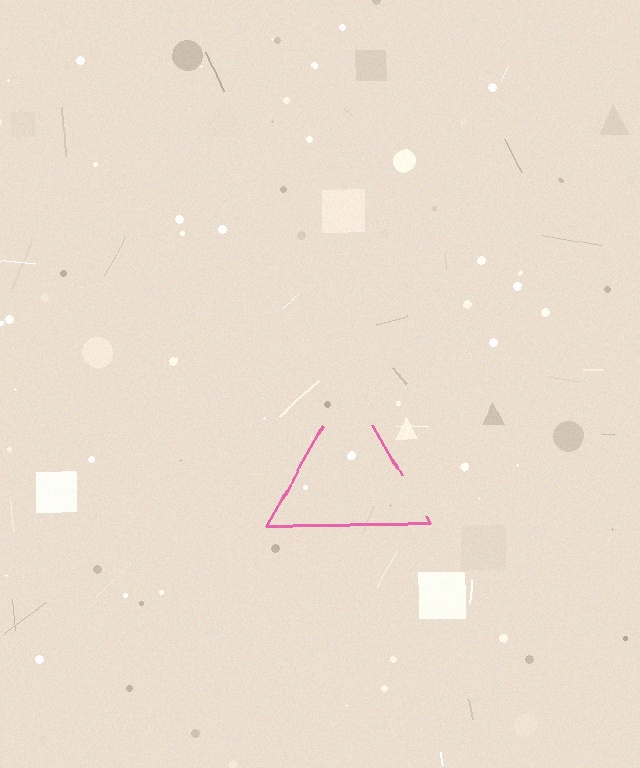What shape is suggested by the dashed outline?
The dashed outline suggests a triangle.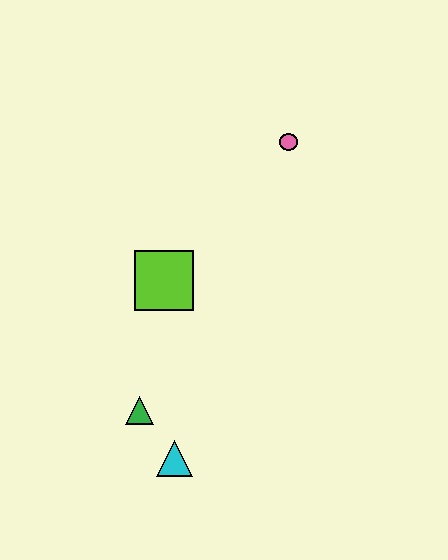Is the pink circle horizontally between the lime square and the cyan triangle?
No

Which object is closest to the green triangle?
The cyan triangle is closest to the green triangle.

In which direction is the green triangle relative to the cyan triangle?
The green triangle is above the cyan triangle.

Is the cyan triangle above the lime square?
No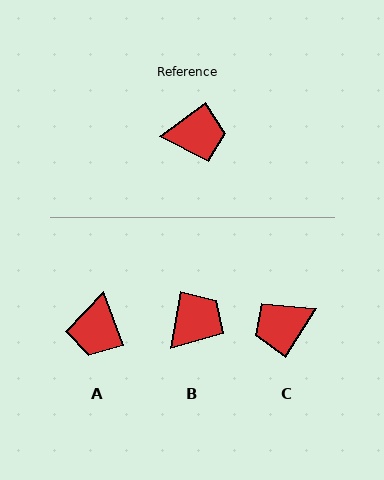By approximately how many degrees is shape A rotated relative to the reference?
Approximately 106 degrees clockwise.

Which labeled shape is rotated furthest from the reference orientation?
C, about 159 degrees away.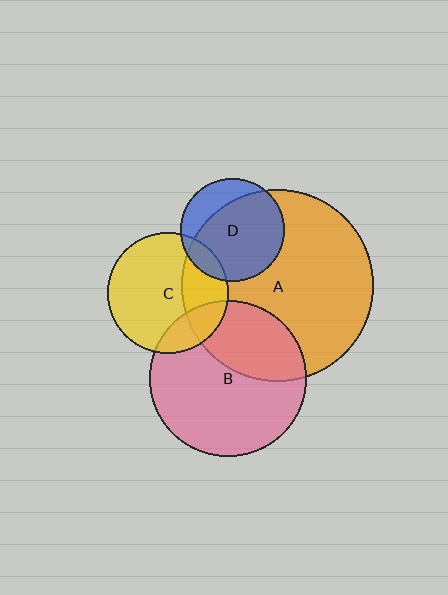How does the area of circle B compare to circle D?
Approximately 2.3 times.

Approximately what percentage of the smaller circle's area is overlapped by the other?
Approximately 20%.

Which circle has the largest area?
Circle A (orange).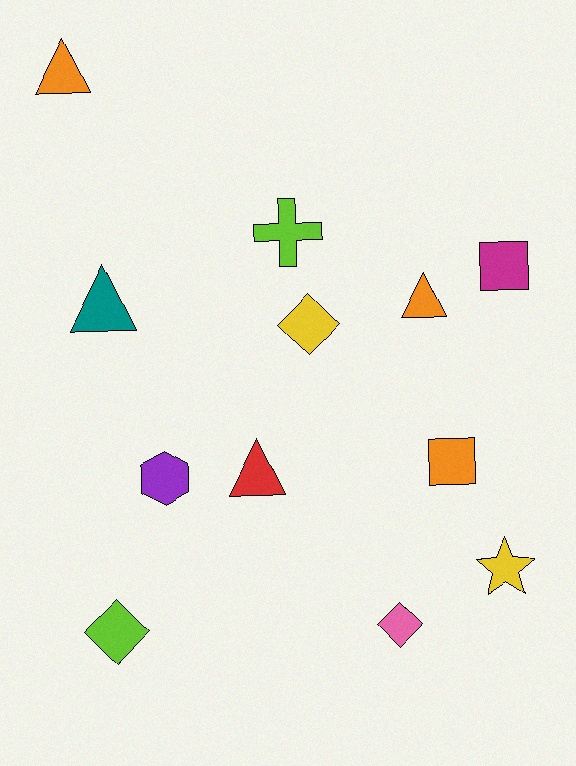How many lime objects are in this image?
There are 2 lime objects.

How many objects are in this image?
There are 12 objects.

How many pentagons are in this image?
There are no pentagons.